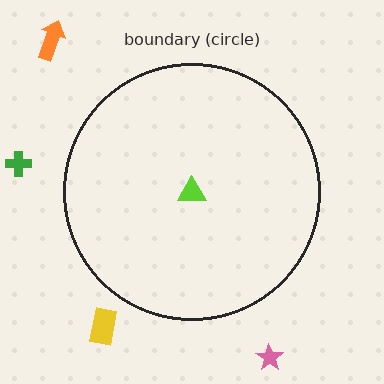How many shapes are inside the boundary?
1 inside, 4 outside.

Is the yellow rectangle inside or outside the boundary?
Outside.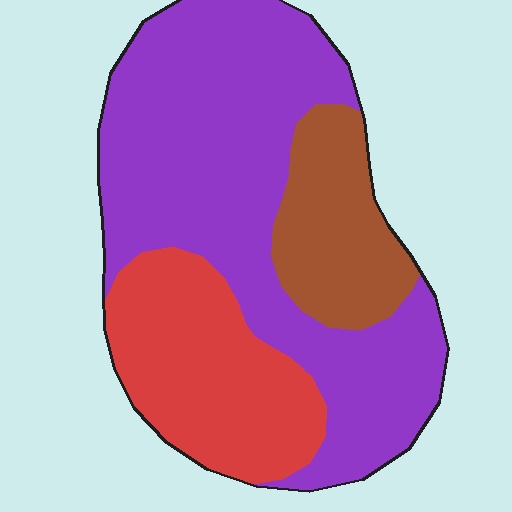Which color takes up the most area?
Purple, at roughly 60%.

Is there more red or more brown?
Red.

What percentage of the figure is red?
Red covers around 25% of the figure.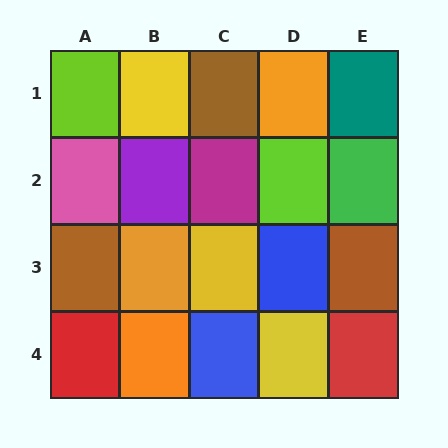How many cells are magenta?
1 cell is magenta.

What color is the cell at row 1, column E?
Teal.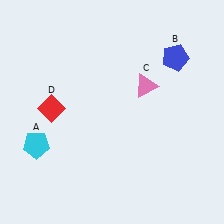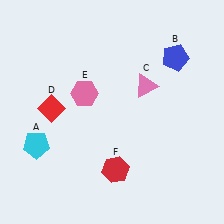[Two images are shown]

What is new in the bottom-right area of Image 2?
A red hexagon (F) was added in the bottom-right area of Image 2.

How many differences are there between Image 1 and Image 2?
There are 2 differences between the two images.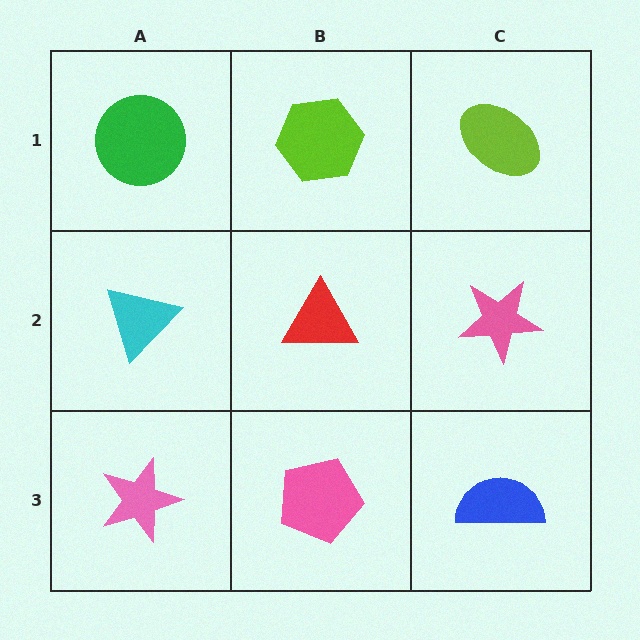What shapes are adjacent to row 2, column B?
A lime hexagon (row 1, column B), a pink pentagon (row 3, column B), a cyan triangle (row 2, column A), a pink star (row 2, column C).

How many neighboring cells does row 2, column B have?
4.